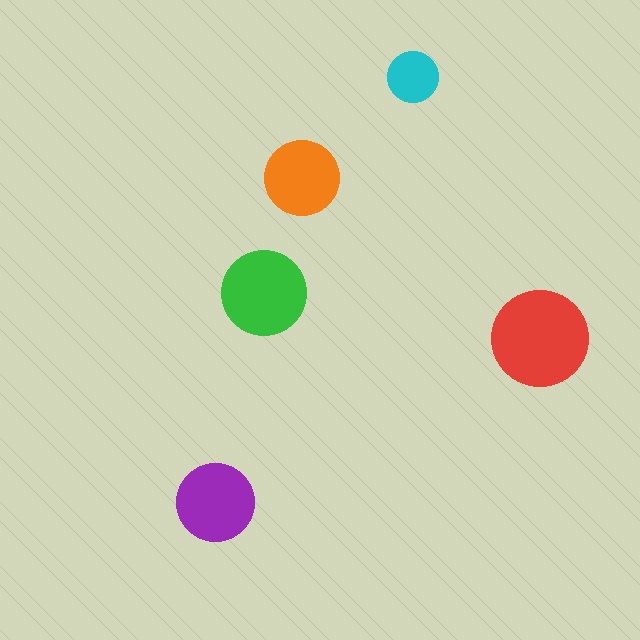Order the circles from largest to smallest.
the red one, the green one, the purple one, the orange one, the cyan one.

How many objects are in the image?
There are 5 objects in the image.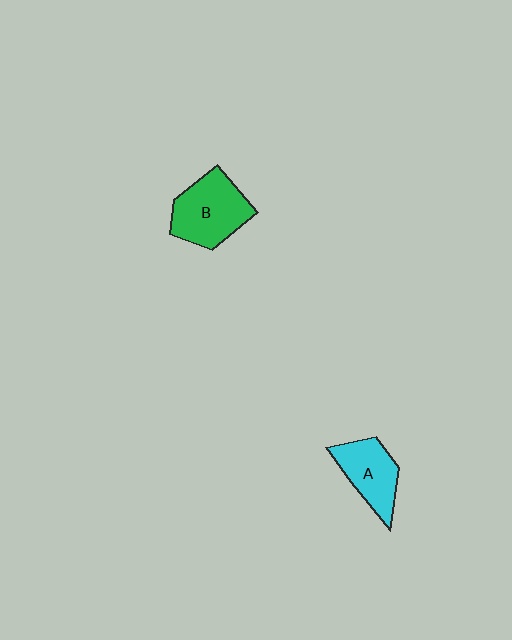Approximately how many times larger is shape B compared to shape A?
Approximately 1.3 times.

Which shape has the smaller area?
Shape A (cyan).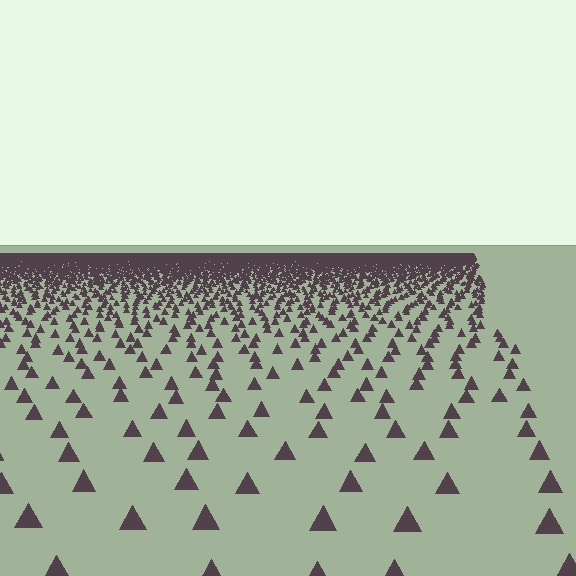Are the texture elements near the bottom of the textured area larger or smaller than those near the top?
Larger. Near the bottom, elements are closer to the viewer and appear at a bigger on-screen size.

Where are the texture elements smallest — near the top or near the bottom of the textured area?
Near the top.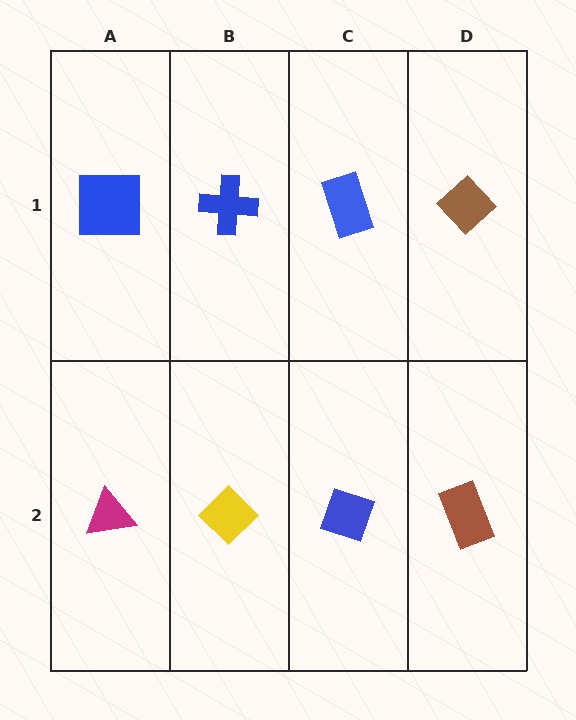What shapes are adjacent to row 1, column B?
A yellow diamond (row 2, column B), a blue square (row 1, column A), a blue rectangle (row 1, column C).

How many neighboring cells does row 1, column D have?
2.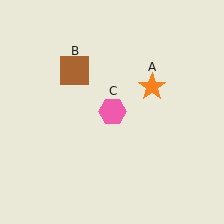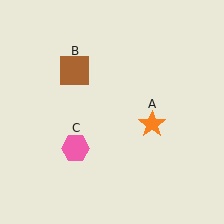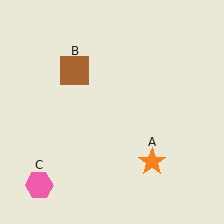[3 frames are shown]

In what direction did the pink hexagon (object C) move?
The pink hexagon (object C) moved down and to the left.